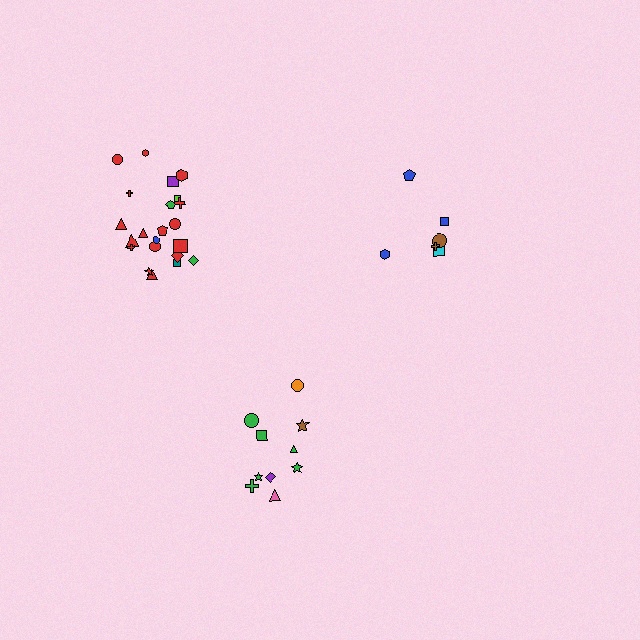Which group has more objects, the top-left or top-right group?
The top-left group.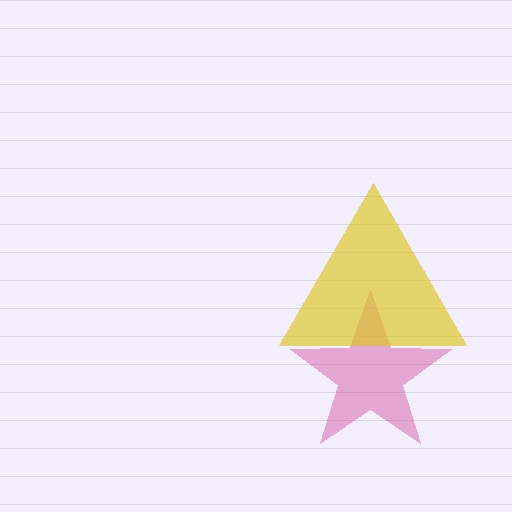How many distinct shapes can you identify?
There are 2 distinct shapes: a magenta star, a yellow triangle.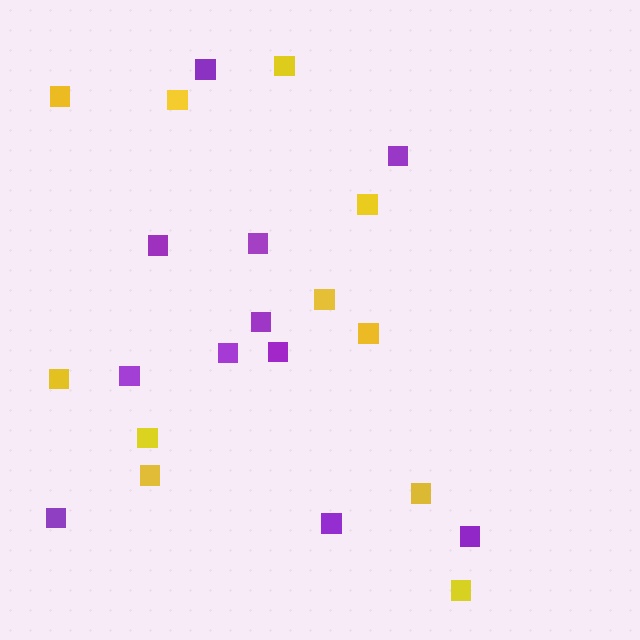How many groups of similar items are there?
There are 2 groups: one group of purple squares (11) and one group of yellow squares (11).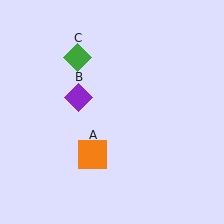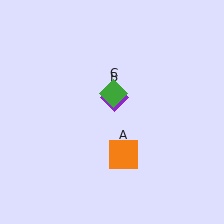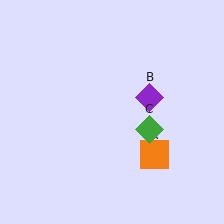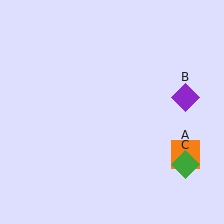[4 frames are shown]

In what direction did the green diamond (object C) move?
The green diamond (object C) moved down and to the right.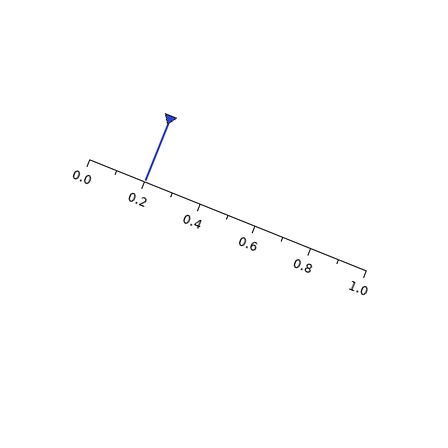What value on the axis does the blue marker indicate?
The marker indicates approximately 0.2.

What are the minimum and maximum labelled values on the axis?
The axis runs from 0.0 to 1.0.